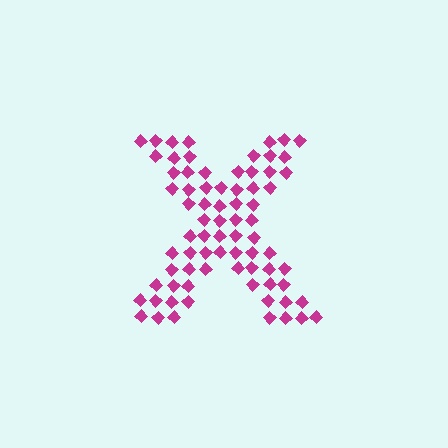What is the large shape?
The large shape is the letter X.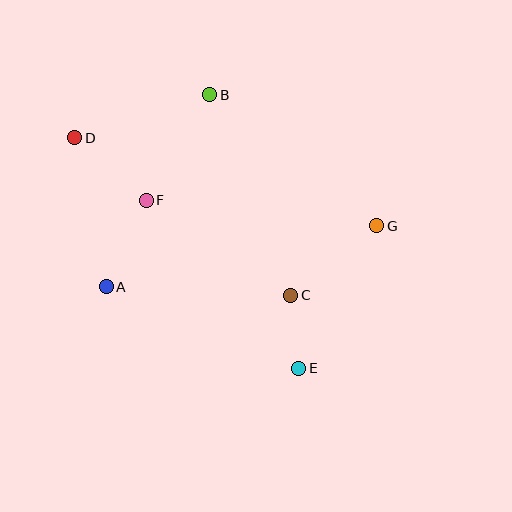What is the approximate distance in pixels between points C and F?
The distance between C and F is approximately 173 pixels.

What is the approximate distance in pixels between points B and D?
The distance between B and D is approximately 142 pixels.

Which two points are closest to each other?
Points C and E are closest to each other.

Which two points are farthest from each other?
Points D and E are farthest from each other.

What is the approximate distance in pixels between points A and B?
The distance between A and B is approximately 218 pixels.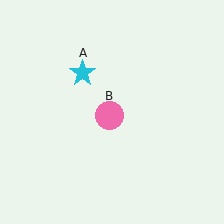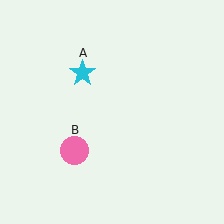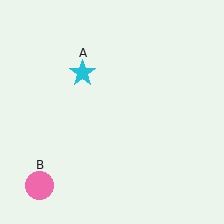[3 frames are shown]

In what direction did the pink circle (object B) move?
The pink circle (object B) moved down and to the left.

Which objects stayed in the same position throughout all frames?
Cyan star (object A) remained stationary.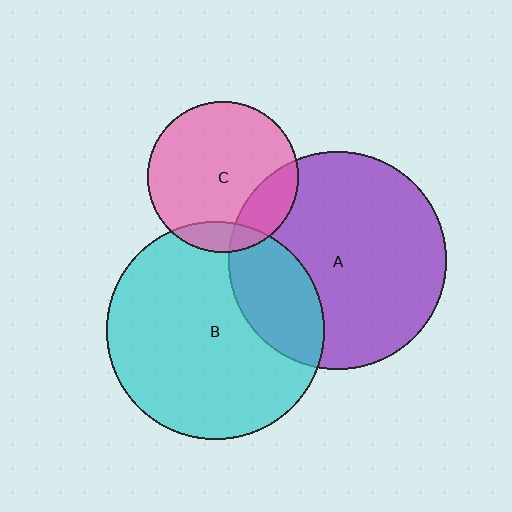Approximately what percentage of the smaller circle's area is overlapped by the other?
Approximately 10%.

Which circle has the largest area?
Circle B (cyan).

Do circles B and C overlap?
Yes.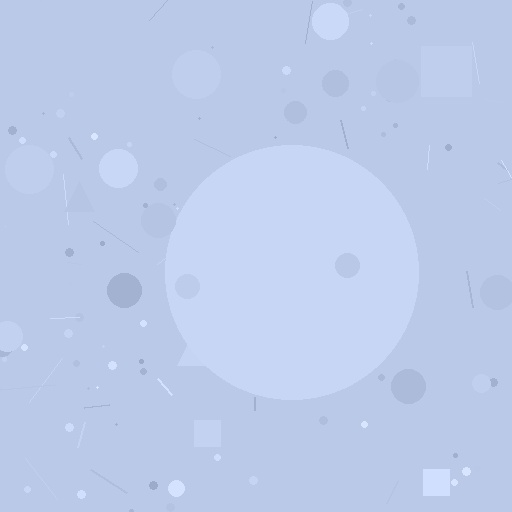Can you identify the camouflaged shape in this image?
The camouflaged shape is a circle.